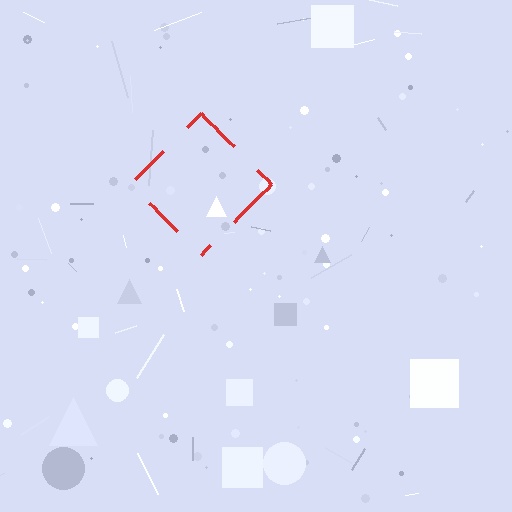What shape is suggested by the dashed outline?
The dashed outline suggests a diamond.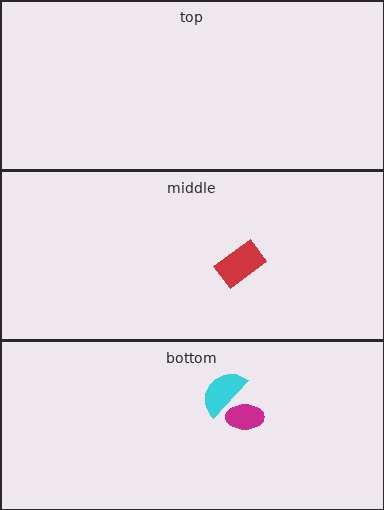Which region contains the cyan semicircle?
The bottom region.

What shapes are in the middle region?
The red rectangle.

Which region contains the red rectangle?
The middle region.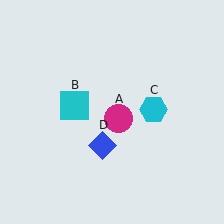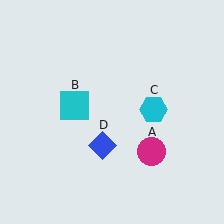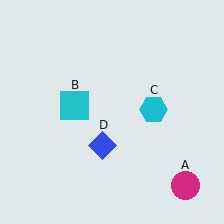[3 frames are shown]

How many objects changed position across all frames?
1 object changed position: magenta circle (object A).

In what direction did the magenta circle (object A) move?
The magenta circle (object A) moved down and to the right.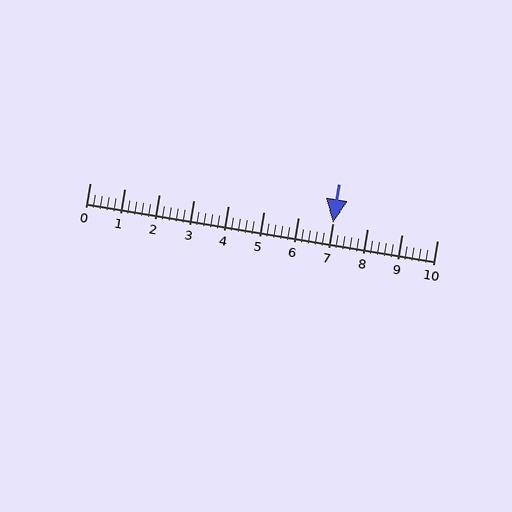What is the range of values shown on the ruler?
The ruler shows values from 0 to 10.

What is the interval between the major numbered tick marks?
The major tick marks are spaced 1 units apart.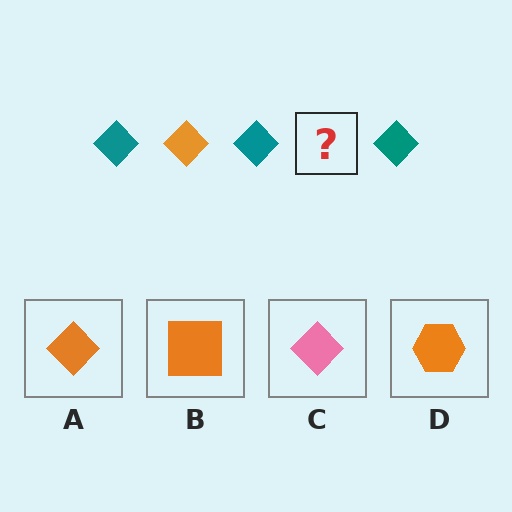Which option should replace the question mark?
Option A.